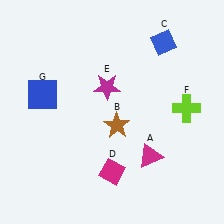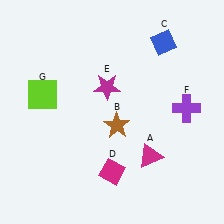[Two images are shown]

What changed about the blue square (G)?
In Image 1, G is blue. In Image 2, it changed to lime.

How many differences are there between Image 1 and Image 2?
There are 2 differences between the two images.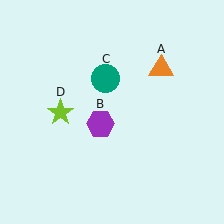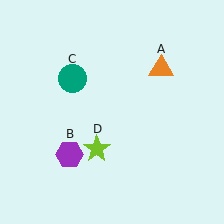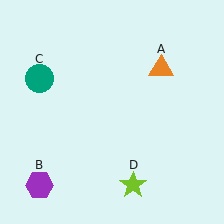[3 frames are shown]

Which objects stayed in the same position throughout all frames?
Orange triangle (object A) remained stationary.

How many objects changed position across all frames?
3 objects changed position: purple hexagon (object B), teal circle (object C), lime star (object D).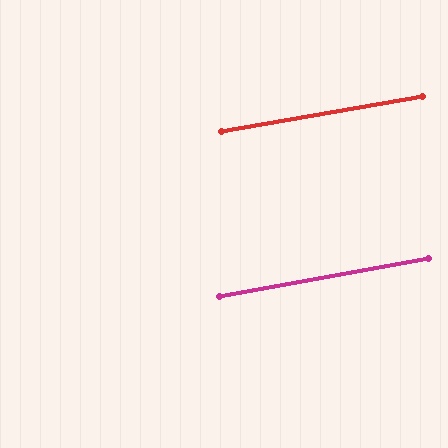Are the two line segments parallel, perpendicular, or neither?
Parallel — their directions differ by only 0.6°.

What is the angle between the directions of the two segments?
Approximately 1 degree.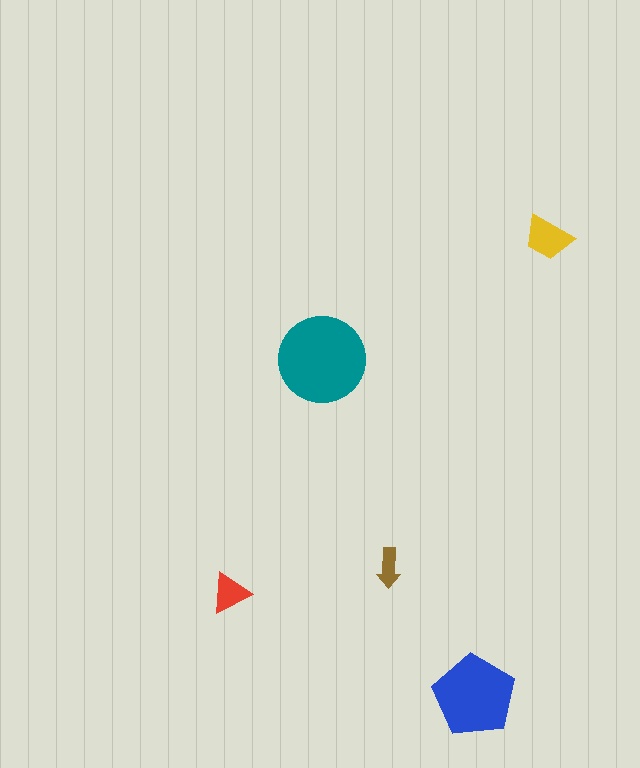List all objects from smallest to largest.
The brown arrow, the red triangle, the yellow trapezoid, the blue pentagon, the teal circle.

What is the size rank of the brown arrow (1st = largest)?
5th.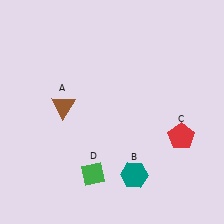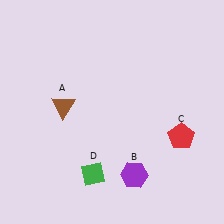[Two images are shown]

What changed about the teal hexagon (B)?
In Image 1, B is teal. In Image 2, it changed to purple.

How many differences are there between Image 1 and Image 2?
There is 1 difference between the two images.